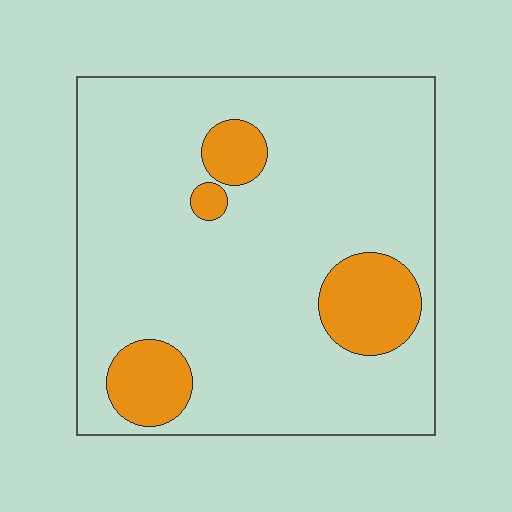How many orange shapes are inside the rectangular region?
4.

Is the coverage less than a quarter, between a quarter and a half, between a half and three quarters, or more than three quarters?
Less than a quarter.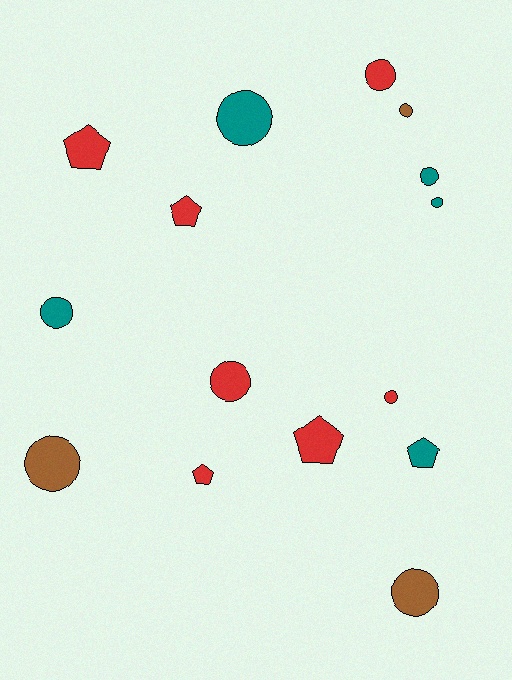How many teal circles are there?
There are 4 teal circles.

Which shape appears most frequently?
Circle, with 10 objects.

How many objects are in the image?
There are 15 objects.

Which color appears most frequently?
Red, with 7 objects.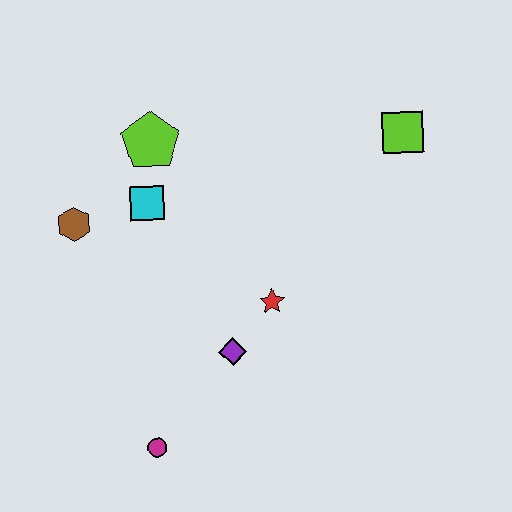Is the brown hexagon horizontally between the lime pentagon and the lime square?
No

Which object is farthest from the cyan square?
The lime square is farthest from the cyan square.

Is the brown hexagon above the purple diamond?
Yes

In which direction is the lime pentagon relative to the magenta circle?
The lime pentagon is above the magenta circle.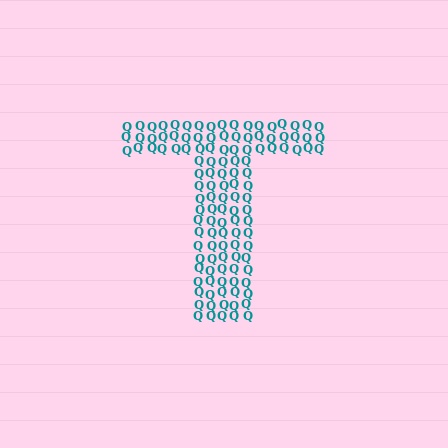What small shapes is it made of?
It is made of small letter Q's.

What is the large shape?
The large shape is the letter T.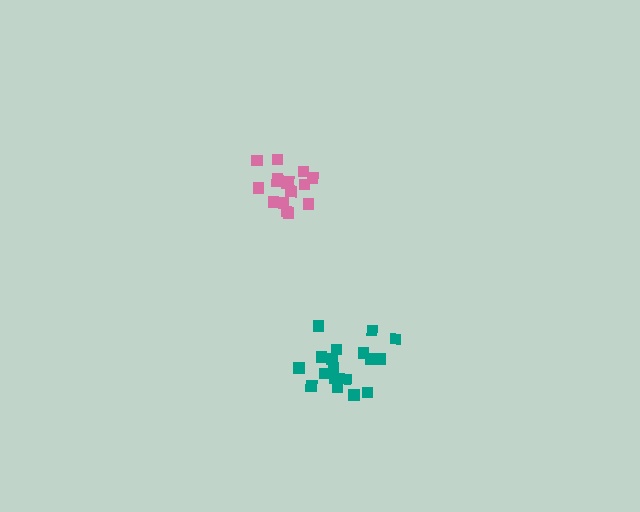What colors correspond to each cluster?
The clusters are colored: pink, teal.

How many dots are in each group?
Group 1: 16 dots, Group 2: 18 dots (34 total).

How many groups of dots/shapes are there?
There are 2 groups.